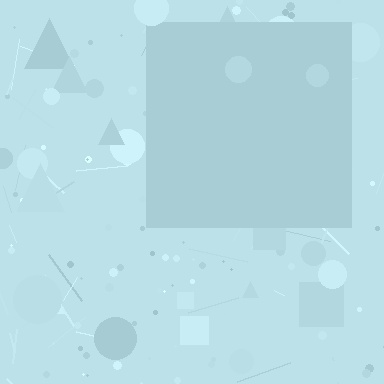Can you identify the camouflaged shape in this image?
The camouflaged shape is a square.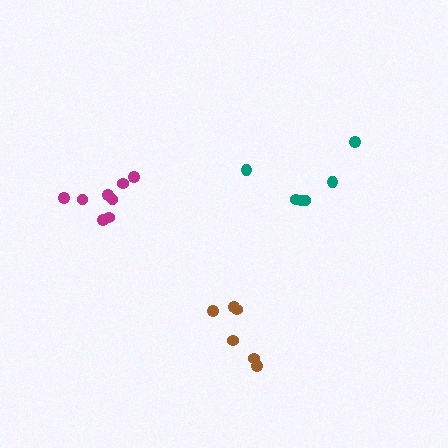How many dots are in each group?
Group 1: 6 dots, Group 2: 6 dots, Group 3: 8 dots (20 total).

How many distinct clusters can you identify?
There are 3 distinct clusters.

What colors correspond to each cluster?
The clusters are colored: brown, teal, magenta.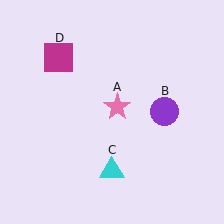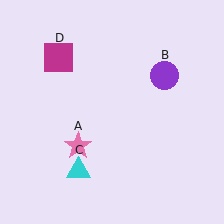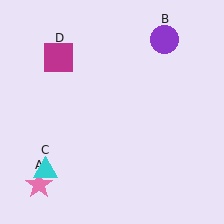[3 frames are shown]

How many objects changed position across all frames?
3 objects changed position: pink star (object A), purple circle (object B), cyan triangle (object C).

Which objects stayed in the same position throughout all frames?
Magenta square (object D) remained stationary.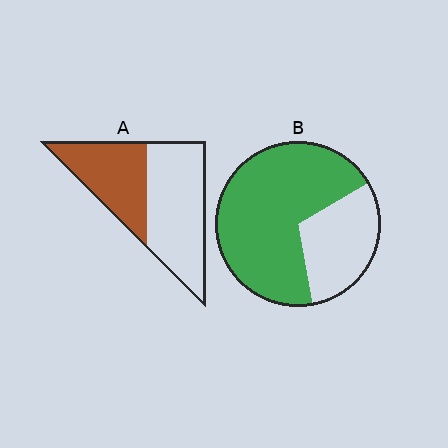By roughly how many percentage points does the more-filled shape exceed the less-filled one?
By roughly 30 percentage points (B over A).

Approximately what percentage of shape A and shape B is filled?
A is approximately 40% and B is approximately 70%.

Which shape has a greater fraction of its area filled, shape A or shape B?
Shape B.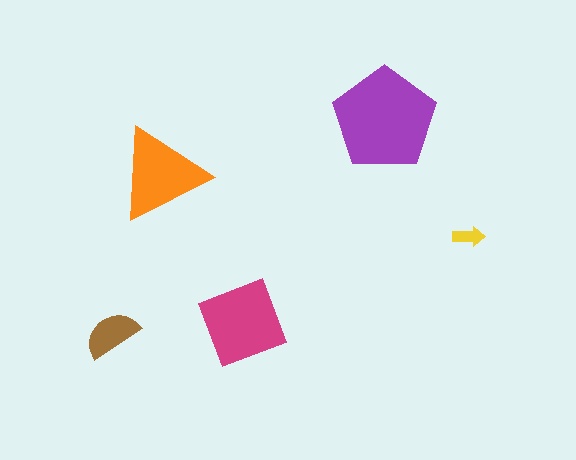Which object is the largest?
The purple pentagon.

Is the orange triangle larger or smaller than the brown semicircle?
Larger.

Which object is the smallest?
The yellow arrow.